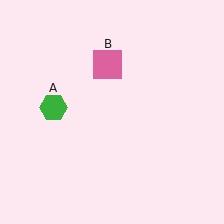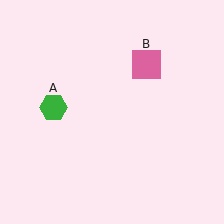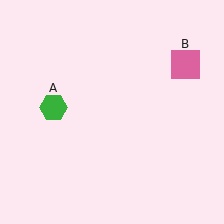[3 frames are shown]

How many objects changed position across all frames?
1 object changed position: pink square (object B).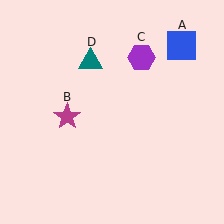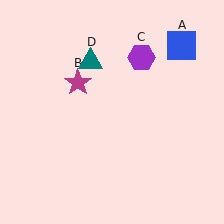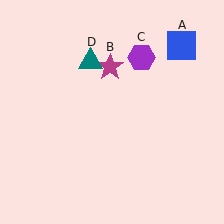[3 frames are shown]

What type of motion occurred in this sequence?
The magenta star (object B) rotated clockwise around the center of the scene.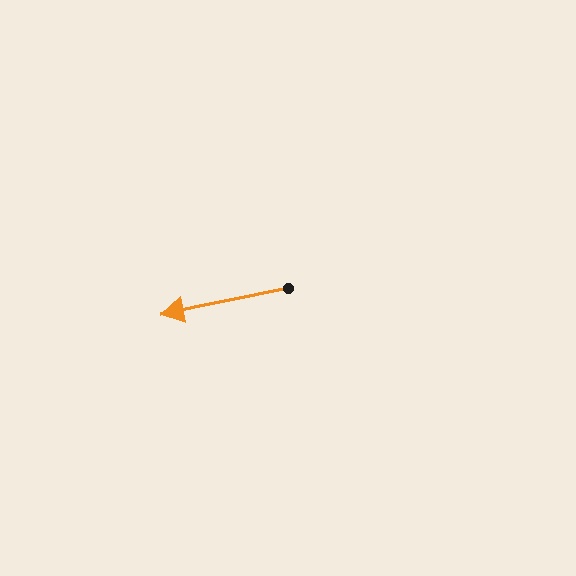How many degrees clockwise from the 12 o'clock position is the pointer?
Approximately 258 degrees.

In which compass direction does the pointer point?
West.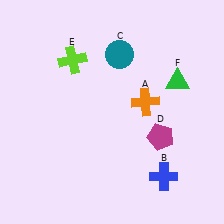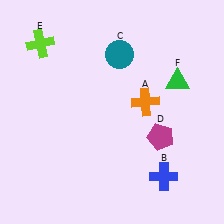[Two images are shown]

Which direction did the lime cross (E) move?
The lime cross (E) moved left.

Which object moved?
The lime cross (E) moved left.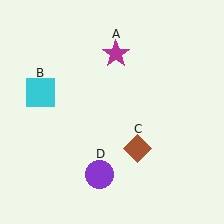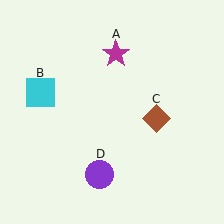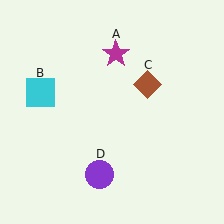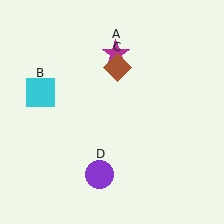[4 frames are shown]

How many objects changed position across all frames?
1 object changed position: brown diamond (object C).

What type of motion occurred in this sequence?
The brown diamond (object C) rotated counterclockwise around the center of the scene.